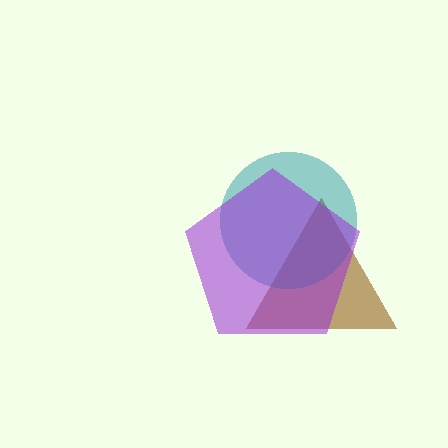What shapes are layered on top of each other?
The layered shapes are: a brown triangle, a teal circle, a purple pentagon.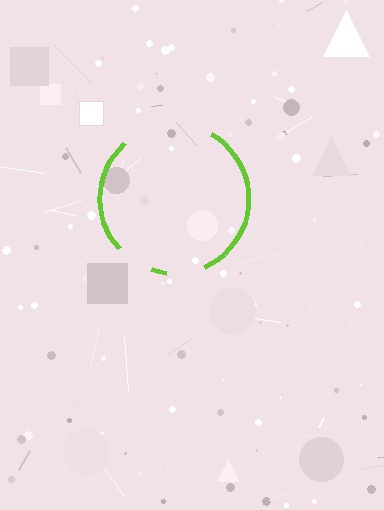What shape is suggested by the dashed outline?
The dashed outline suggests a circle.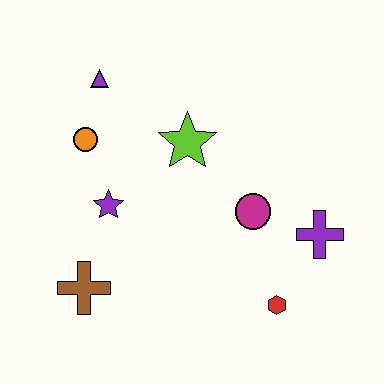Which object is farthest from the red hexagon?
The purple triangle is farthest from the red hexagon.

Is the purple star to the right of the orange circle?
Yes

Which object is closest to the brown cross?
The purple star is closest to the brown cross.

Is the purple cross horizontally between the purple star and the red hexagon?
No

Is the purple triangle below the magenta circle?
No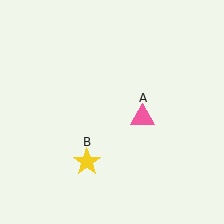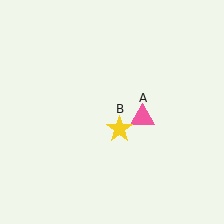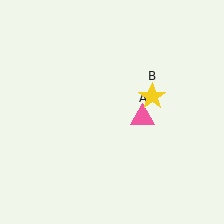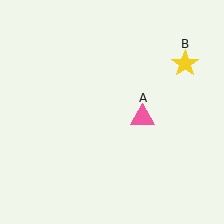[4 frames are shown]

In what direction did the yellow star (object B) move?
The yellow star (object B) moved up and to the right.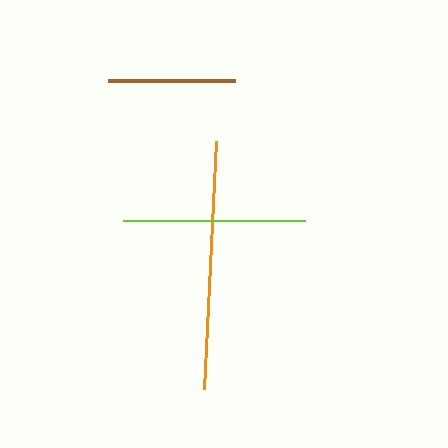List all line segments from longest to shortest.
From longest to shortest: orange, lime, brown.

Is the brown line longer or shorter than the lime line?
The lime line is longer than the brown line.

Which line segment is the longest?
The orange line is the longest at approximately 248 pixels.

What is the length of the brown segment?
The brown segment is approximately 127 pixels long.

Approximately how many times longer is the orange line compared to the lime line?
The orange line is approximately 1.4 times the length of the lime line.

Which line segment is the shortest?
The brown line is the shortest at approximately 127 pixels.